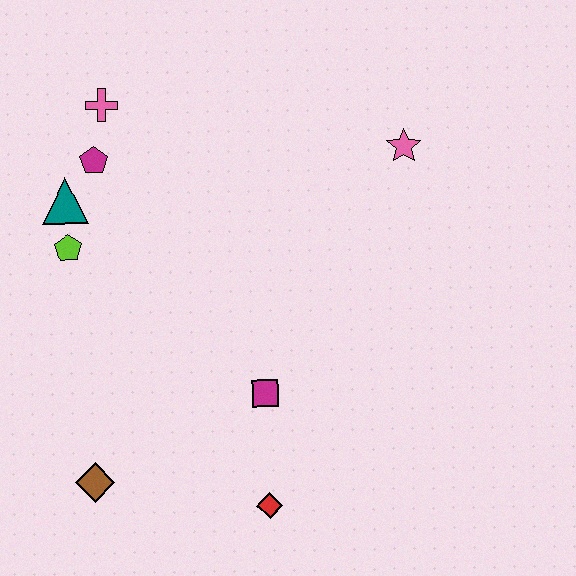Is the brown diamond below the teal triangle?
Yes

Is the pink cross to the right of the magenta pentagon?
Yes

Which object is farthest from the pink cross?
The red diamond is farthest from the pink cross.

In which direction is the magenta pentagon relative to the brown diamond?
The magenta pentagon is above the brown diamond.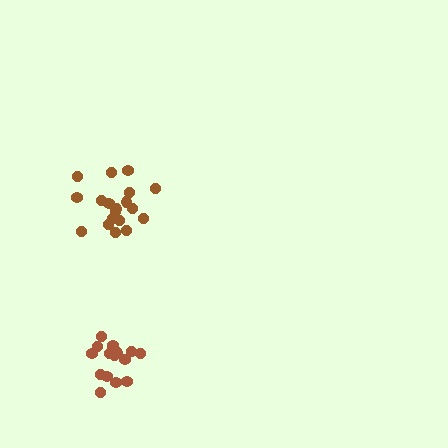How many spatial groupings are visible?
There are 2 spatial groupings.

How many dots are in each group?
Group 1: 19 dots, Group 2: 15 dots (34 total).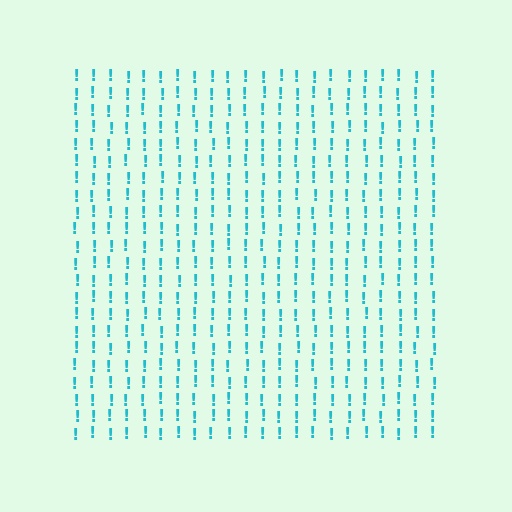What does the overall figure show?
The overall figure shows a square.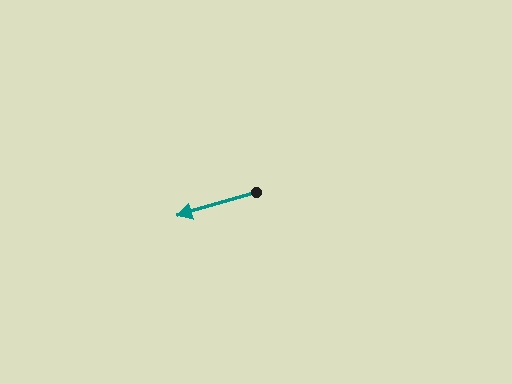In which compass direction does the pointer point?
West.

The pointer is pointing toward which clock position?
Roughly 8 o'clock.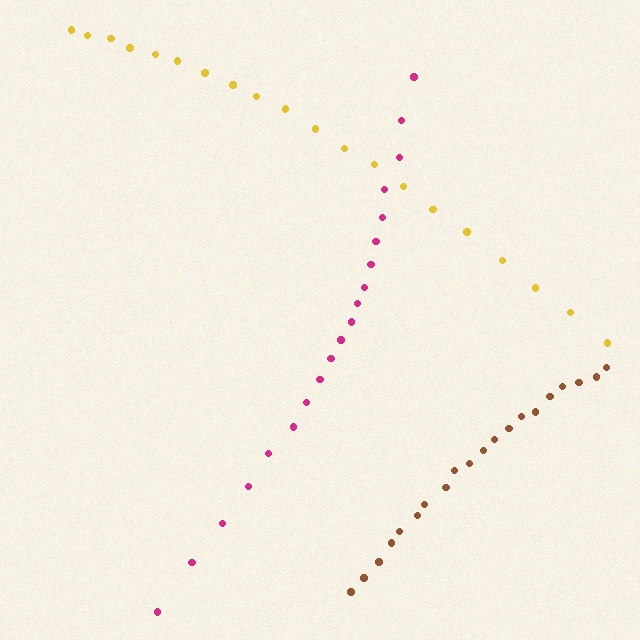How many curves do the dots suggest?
There are 3 distinct paths.